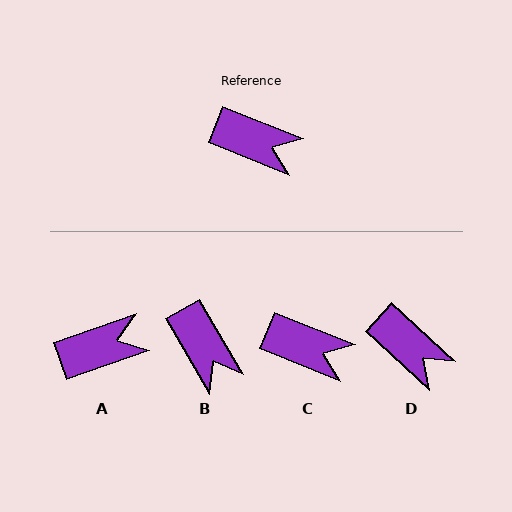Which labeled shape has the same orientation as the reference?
C.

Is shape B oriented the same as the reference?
No, it is off by about 38 degrees.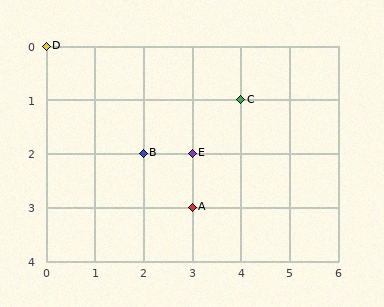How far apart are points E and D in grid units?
Points E and D are 3 columns and 2 rows apart (about 3.6 grid units diagonally).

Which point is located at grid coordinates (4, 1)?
Point C is at (4, 1).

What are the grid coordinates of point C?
Point C is at grid coordinates (4, 1).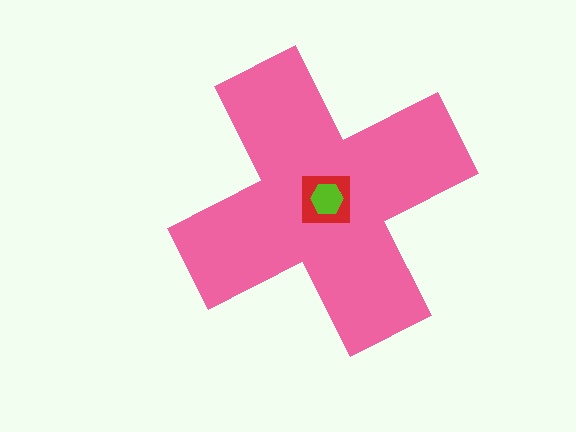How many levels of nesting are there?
3.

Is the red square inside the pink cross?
Yes.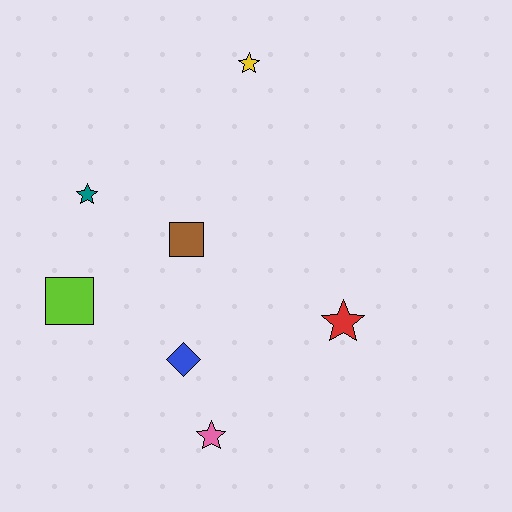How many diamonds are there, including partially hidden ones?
There is 1 diamond.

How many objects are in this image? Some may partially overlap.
There are 7 objects.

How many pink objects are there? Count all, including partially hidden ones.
There is 1 pink object.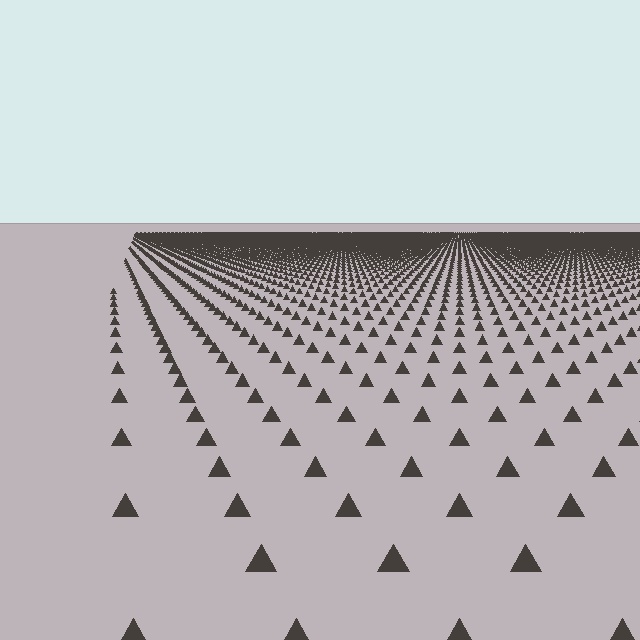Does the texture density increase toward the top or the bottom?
Density increases toward the top.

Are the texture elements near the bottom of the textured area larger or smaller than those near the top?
Larger. Near the bottom, elements are closer to the viewer and appear at a bigger on-screen size.